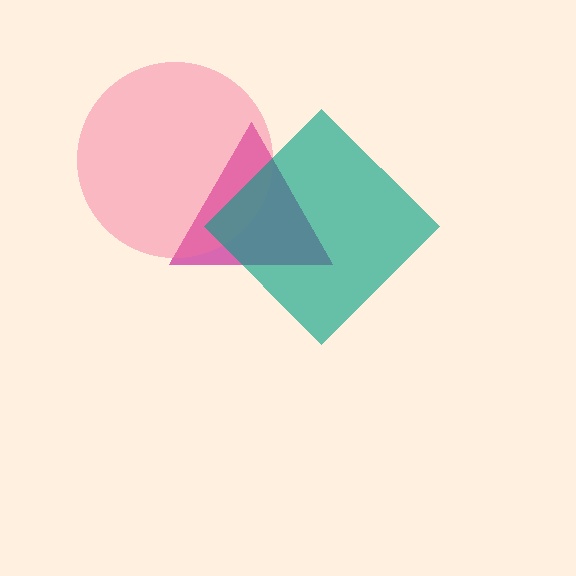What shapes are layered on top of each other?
The layered shapes are: a magenta triangle, a pink circle, a teal diamond.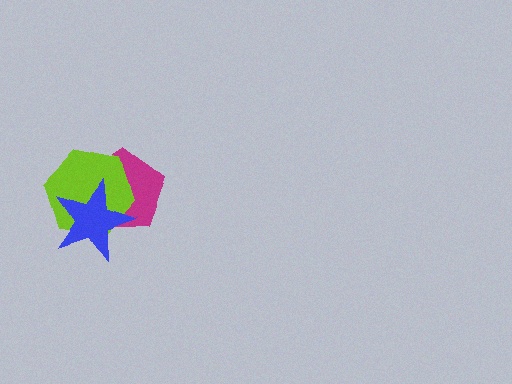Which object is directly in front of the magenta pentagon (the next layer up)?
The lime hexagon is directly in front of the magenta pentagon.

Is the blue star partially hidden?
No, no other shape covers it.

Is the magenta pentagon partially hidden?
Yes, it is partially covered by another shape.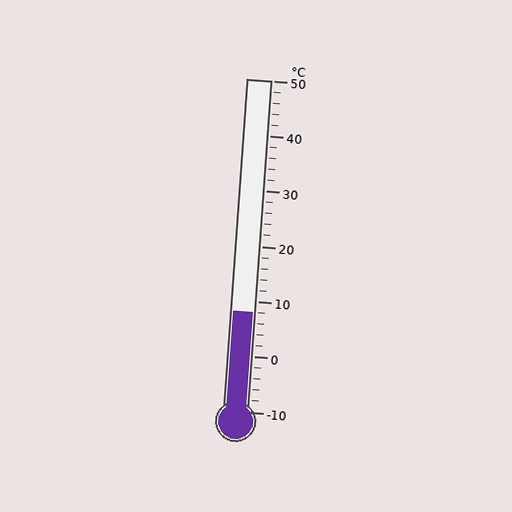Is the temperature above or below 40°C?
The temperature is below 40°C.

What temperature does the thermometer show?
The thermometer shows approximately 8°C.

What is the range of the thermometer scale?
The thermometer scale ranges from -10°C to 50°C.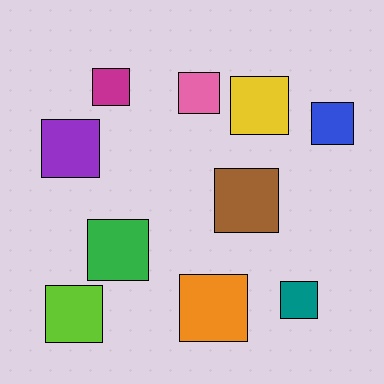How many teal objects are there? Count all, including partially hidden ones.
There is 1 teal object.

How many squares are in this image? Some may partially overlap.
There are 10 squares.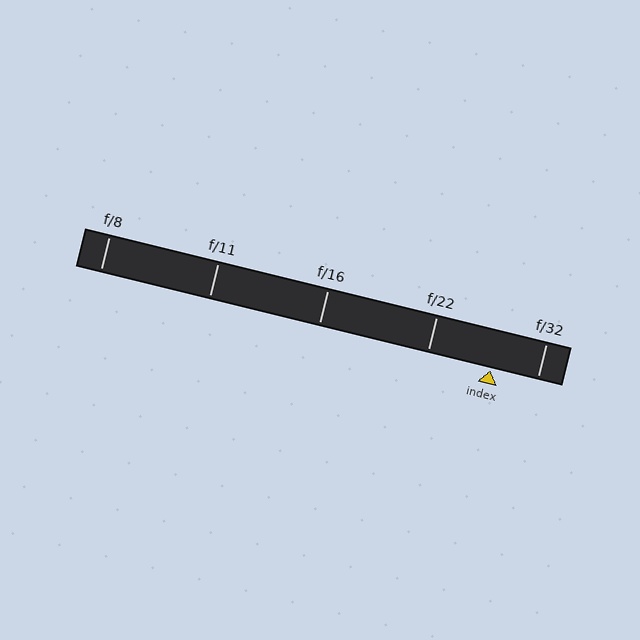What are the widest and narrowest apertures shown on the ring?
The widest aperture shown is f/8 and the narrowest is f/32.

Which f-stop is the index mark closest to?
The index mark is closest to f/32.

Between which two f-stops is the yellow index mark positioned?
The index mark is between f/22 and f/32.